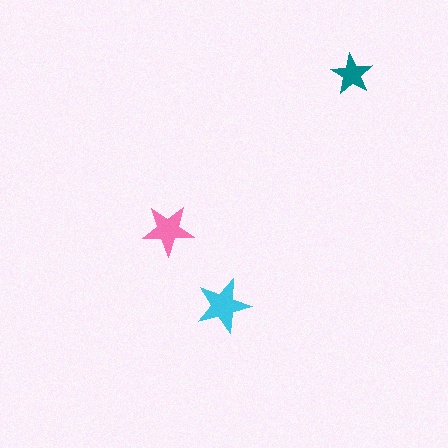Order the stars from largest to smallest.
the cyan one, the pink one, the teal one.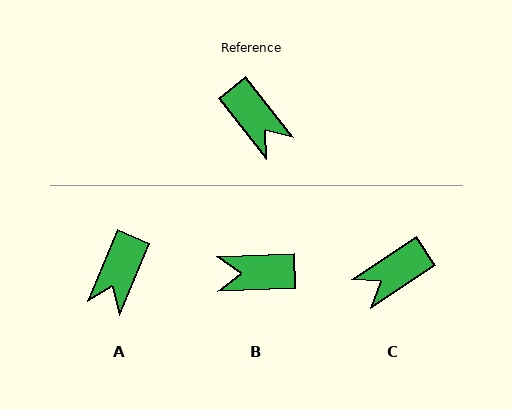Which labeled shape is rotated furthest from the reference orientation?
B, about 126 degrees away.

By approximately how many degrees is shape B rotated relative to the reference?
Approximately 126 degrees clockwise.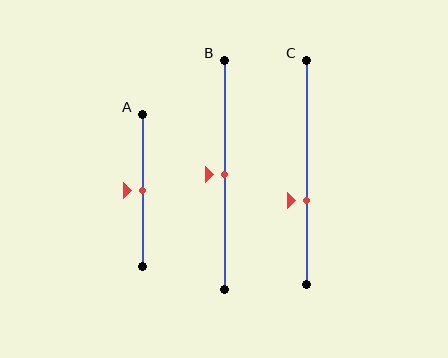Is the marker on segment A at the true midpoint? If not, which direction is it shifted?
Yes, the marker on segment A is at the true midpoint.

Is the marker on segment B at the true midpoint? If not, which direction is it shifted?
Yes, the marker on segment B is at the true midpoint.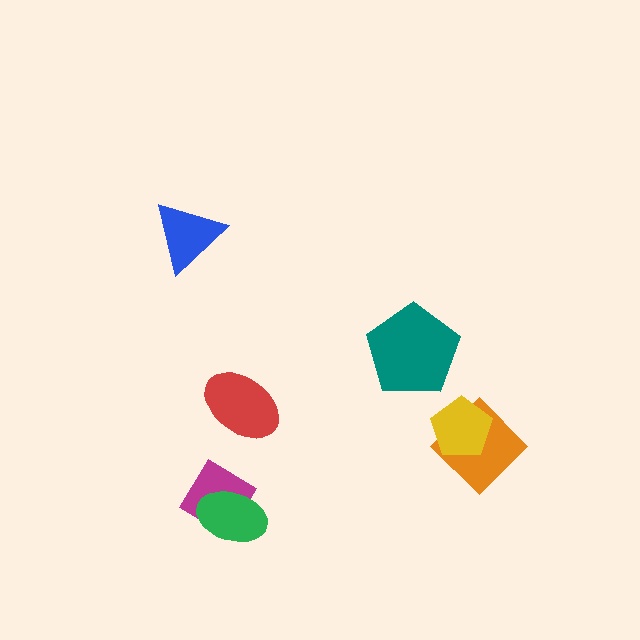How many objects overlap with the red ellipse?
0 objects overlap with the red ellipse.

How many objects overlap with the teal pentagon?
0 objects overlap with the teal pentagon.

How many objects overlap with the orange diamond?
1 object overlaps with the orange diamond.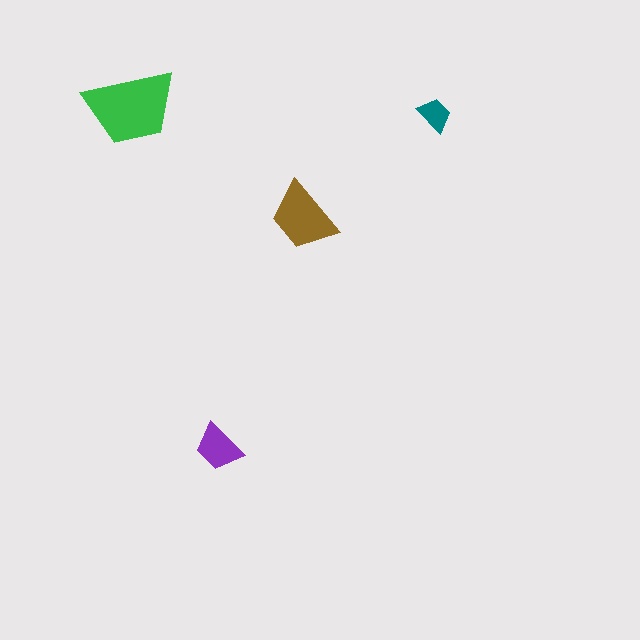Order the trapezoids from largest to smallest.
the green one, the brown one, the purple one, the teal one.